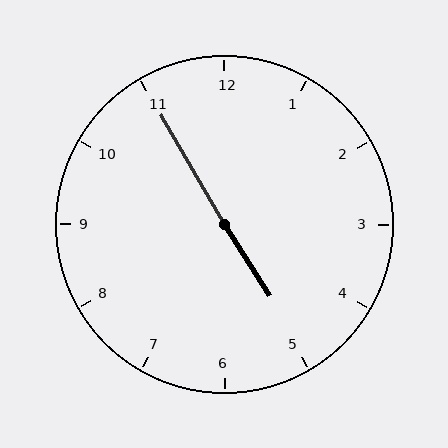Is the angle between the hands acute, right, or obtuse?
It is obtuse.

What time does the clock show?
4:55.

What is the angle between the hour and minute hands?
Approximately 178 degrees.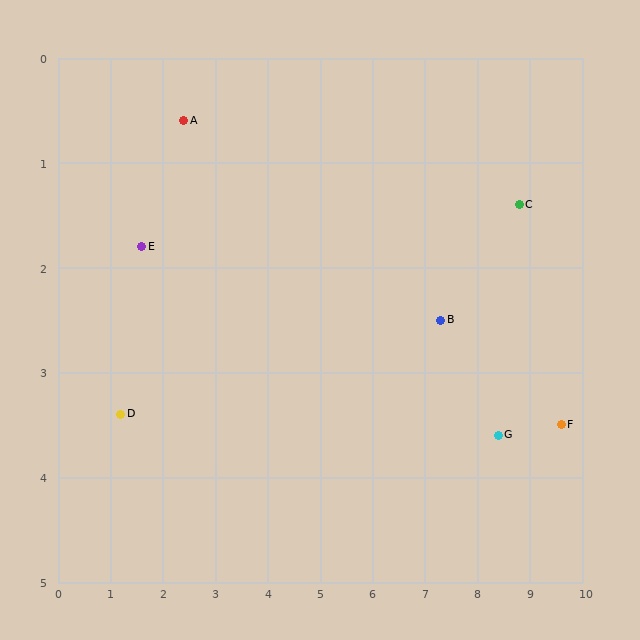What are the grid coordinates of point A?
Point A is at approximately (2.4, 0.6).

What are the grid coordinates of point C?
Point C is at approximately (8.8, 1.4).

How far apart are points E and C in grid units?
Points E and C are about 7.2 grid units apart.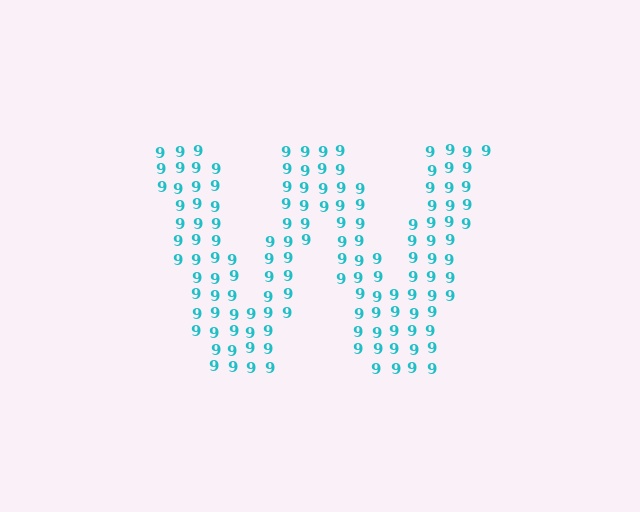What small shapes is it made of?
It is made of small digit 9's.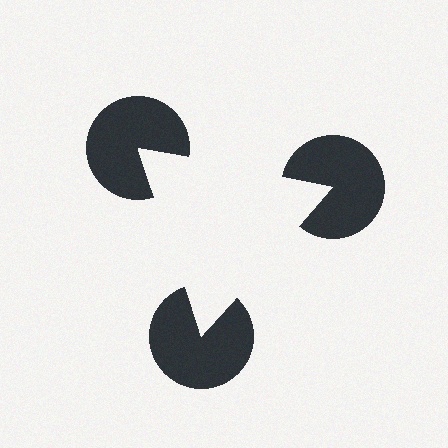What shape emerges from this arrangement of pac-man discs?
An illusory triangle — its edges are inferred from the aligned wedge cuts in the pac-man discs, not physically drawn.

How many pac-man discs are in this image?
There are 3 — one at each vertex of the illusory triangle.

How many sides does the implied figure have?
3 sides.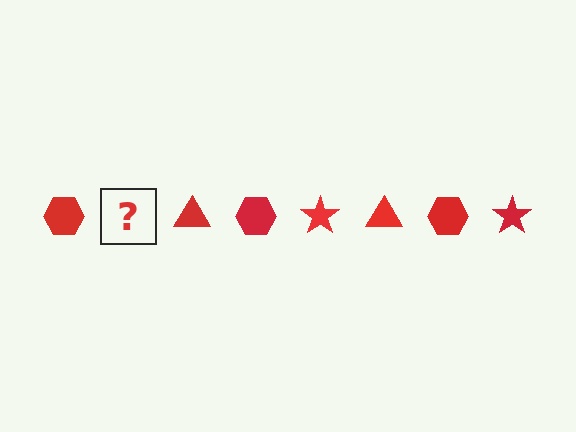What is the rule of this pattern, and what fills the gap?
The rule is that the pattern cycles through hexagon, star, triangle shapes in red. The gap should be filled with a red star.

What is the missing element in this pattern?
The missing element is a red star.